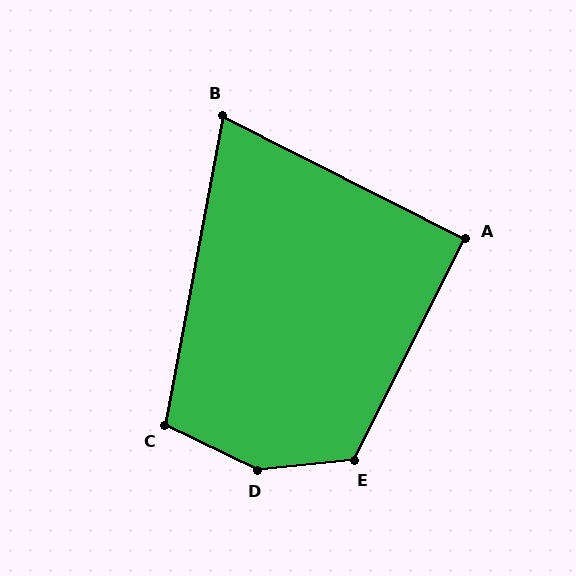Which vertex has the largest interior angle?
D, at approximately 148 degrees.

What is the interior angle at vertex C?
Approximately 105 degrees (obtuse).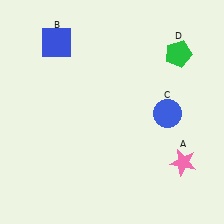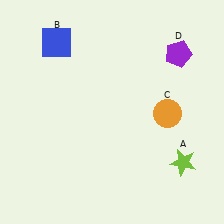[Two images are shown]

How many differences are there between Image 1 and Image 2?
There are 3 differences between the two images.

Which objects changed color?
A changed from pink to lime. C changed from blue to orange. D changed from green to purple.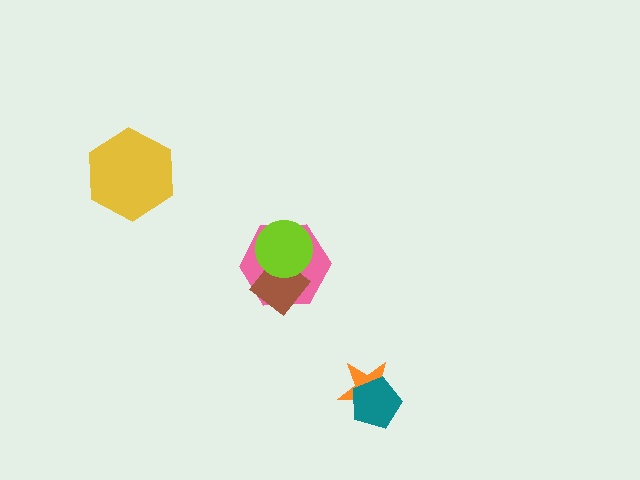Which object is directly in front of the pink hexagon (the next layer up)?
The brown diamond is directly in front of the pink hexagon.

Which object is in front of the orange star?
The teal pentagon is in front of the orange star.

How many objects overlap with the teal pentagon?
1 object overlaps with the teal pentagon.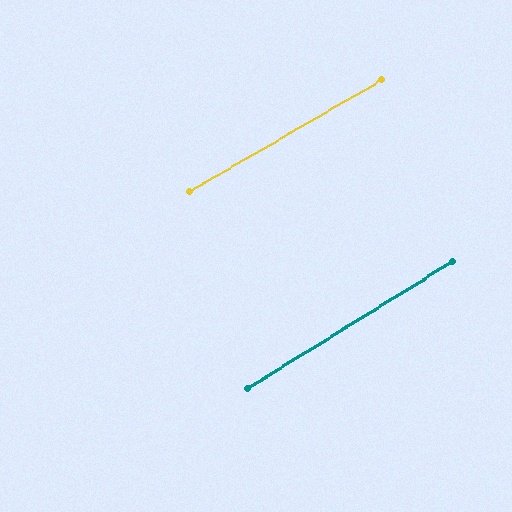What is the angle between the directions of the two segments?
Approximately 2 degrees.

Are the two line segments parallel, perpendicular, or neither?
Parallel — their directions differ by only 1.7°.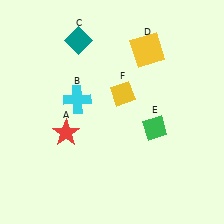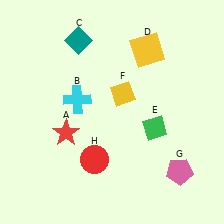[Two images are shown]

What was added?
A pink pentagon (G), a red circle (H) were added in Image 2.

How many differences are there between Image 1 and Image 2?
There are 2 differences between the two images.